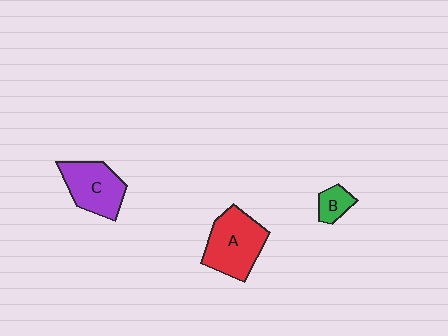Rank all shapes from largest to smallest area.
From largest to smallest: A (red), C (purple), B (green).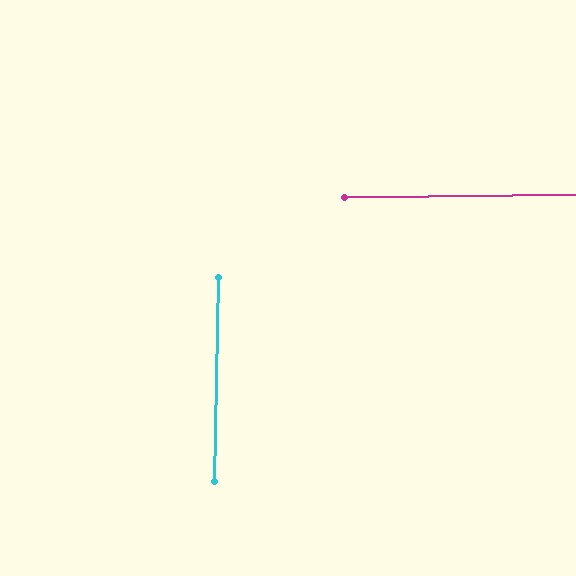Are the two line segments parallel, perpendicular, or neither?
Perpendicular — they meet at approximately 88°.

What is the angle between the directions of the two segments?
Approximately 88 degrees.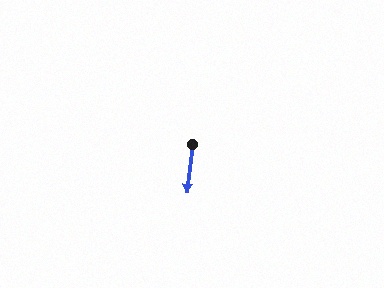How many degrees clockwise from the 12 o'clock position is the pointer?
Approximately 187 degrees.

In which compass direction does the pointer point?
South.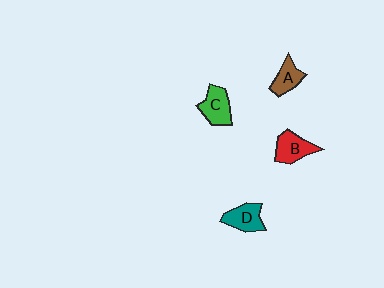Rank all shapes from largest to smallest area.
From largest to smallest: C (green), B (red), D (teal), A (brown).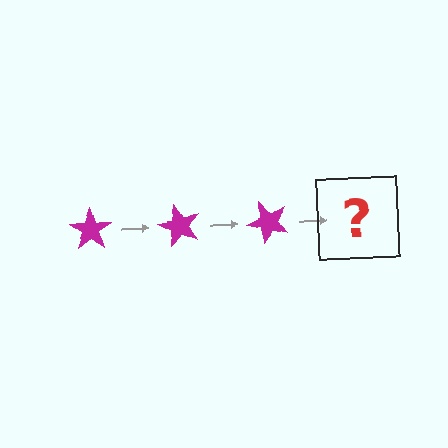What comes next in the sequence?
The next element should be a magenta star rotated 180 degrees.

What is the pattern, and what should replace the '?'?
The pattern is that the star rotates 60 degrees each step. The '?' should be a magenta star rotated 180 degrees.